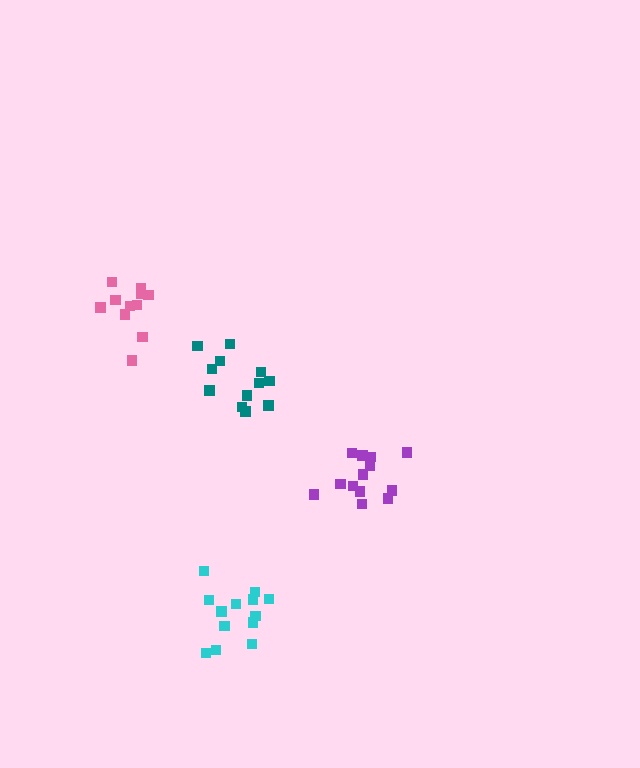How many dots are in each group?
Group 1: 13 dots, Group 2: 13 dots, Group 3: 11 dots, Group 4: 12 dots (49 total).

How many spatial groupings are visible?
There are 4 spatial groupings.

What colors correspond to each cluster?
The clusters are colored: purple, cyan, pink, teal.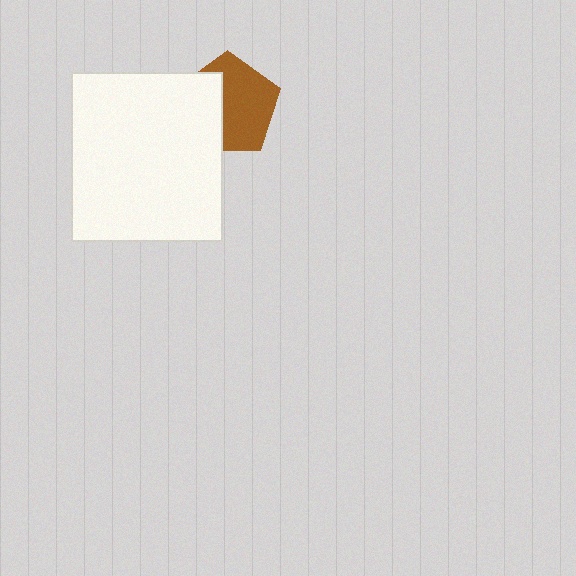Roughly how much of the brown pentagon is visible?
About half of it is visible (roughly 59%).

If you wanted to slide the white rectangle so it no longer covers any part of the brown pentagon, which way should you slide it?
Slide it left — that is the most direct way to separate the two shapes.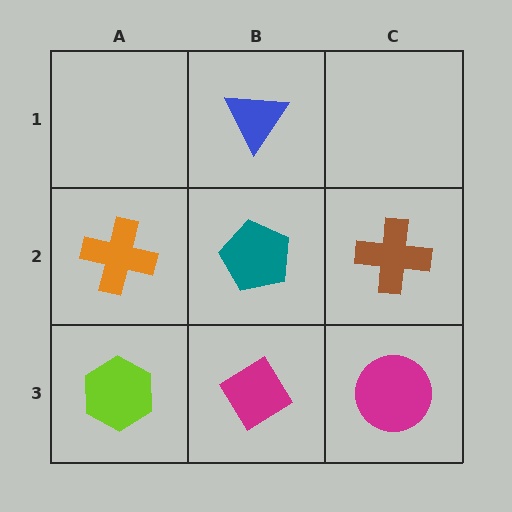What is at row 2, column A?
An orange cross.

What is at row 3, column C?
A magenta circle.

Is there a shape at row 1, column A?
No, that cell is empty.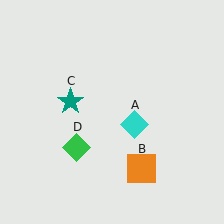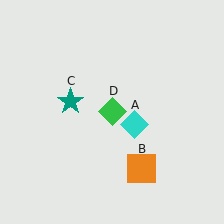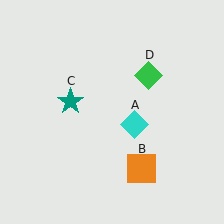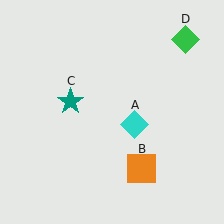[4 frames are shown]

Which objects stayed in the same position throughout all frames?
Cyan diamond (object A) and orange square (object B) and teal star (object C) remained stationary.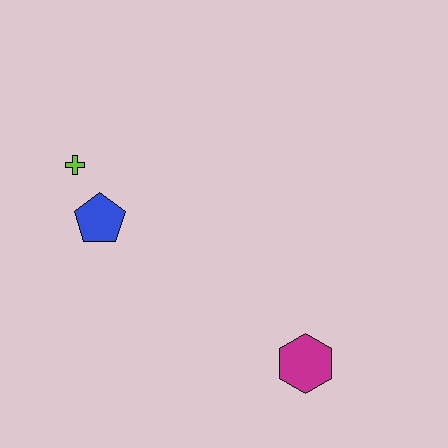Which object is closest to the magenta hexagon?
The blue pentagon is closest to the magenta hexagon.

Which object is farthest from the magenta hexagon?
The lime cross is farthest from the magenta hexagon.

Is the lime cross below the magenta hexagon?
No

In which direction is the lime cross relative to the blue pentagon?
The lime cross is above the blue pentagon.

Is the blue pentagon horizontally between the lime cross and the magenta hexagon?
Yes